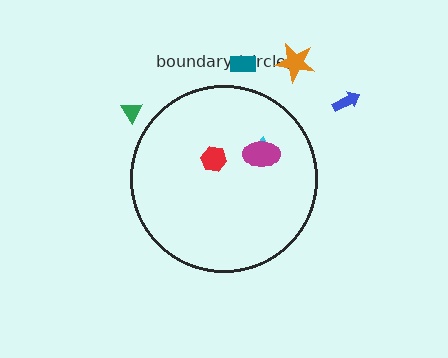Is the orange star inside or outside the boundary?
Outside.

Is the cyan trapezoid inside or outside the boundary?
Inside.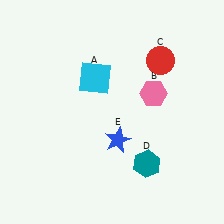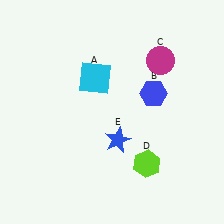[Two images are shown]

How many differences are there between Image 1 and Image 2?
There are 3 differences between the two images.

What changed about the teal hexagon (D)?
In Image 1, D is teal. In Image 2, it changed to lime.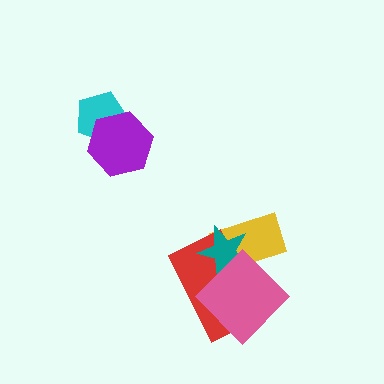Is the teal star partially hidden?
Yes, it is partially covered by another shape.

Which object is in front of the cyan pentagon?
The purple hexagon is in front of the cyan pentagon.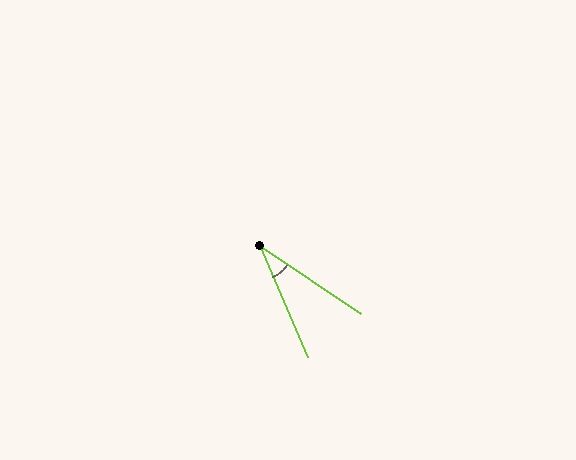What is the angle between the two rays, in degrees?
Approximately 33 degrees.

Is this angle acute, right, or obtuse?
It is acute.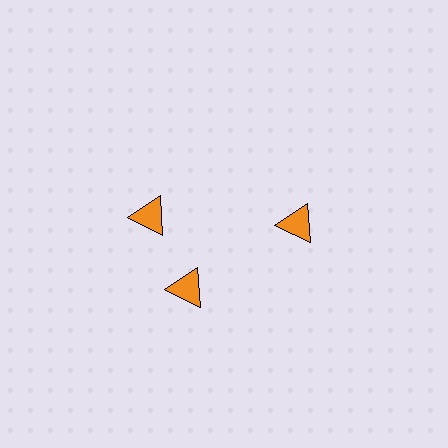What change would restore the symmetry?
The symmetry would be restored by rotating it back into even spacing with its neighbors so that all 3 triangles sit at equal angles and equal distance from the center.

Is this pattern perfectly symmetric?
No. The 3 orange triangles are arranged in a ring, but one element near the 11 o'clock position is rotated out of alignment along the ring, breaking the 3-fold rotational symmetry.